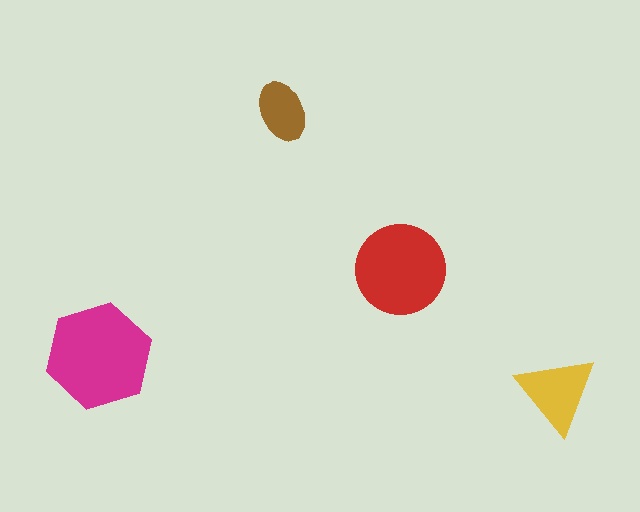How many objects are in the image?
There are 4 objects in the image.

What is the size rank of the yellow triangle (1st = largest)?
3rd.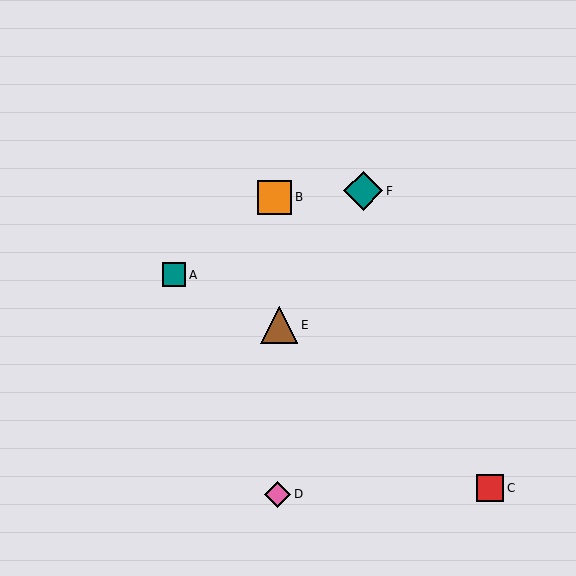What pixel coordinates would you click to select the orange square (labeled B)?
Click at (274, 197) to select the orange square B.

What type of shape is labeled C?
Shape C is a red square.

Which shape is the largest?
The teal diamond (labeled F) is the largest.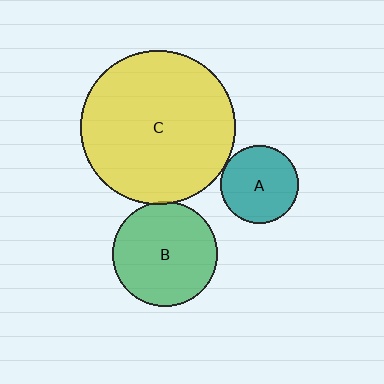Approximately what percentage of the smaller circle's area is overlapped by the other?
Approximately 5%.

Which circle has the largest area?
Circle C (yellow).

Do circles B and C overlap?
Yes.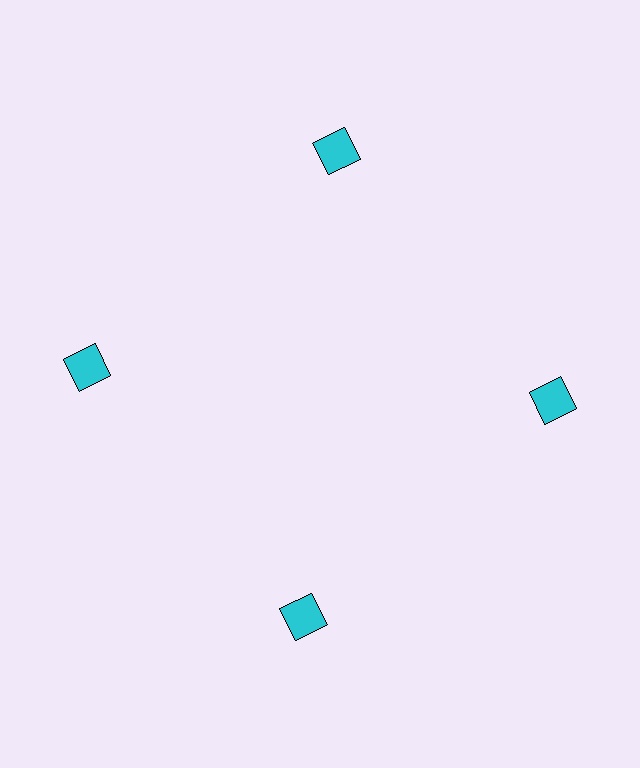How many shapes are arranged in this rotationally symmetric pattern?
There are 4 shapes, arranged in 4 groups of 1.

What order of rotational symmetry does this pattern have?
This pattern has 4-fold rotational symmetry.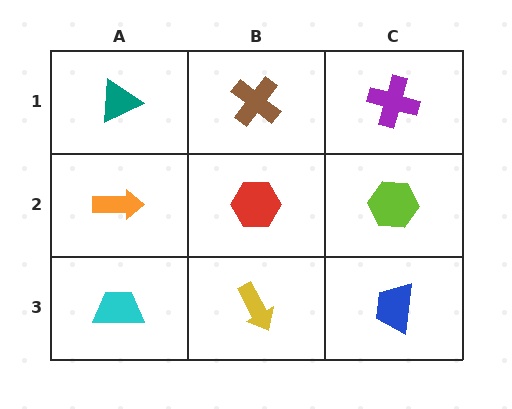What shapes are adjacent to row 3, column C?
A lime hexagon (row 2, column C), a yellow arrow (row 3, column B).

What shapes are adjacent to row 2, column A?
A teal triangle (row 1, column A), a cyan trapezoid (row 3, column A), a red hexagon (row 2, column B).